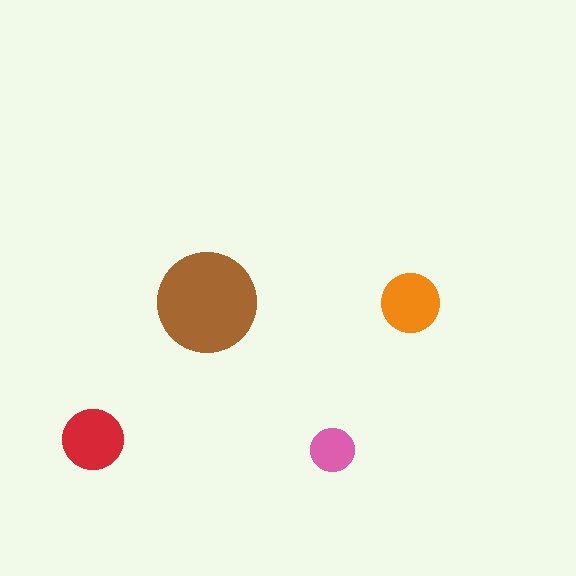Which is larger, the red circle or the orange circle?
The red one.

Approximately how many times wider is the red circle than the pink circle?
About 1.5 times wider.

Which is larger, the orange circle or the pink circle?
The orange one.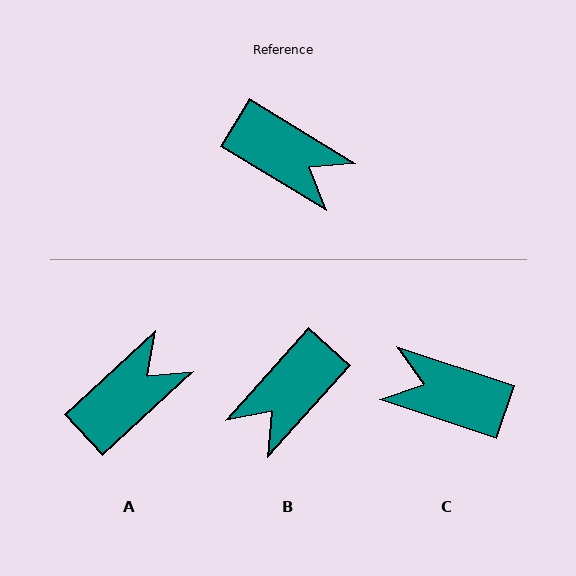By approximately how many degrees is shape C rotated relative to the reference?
Approximately 167 degrees clockwise.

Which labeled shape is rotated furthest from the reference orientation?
C, about 167 degrees away.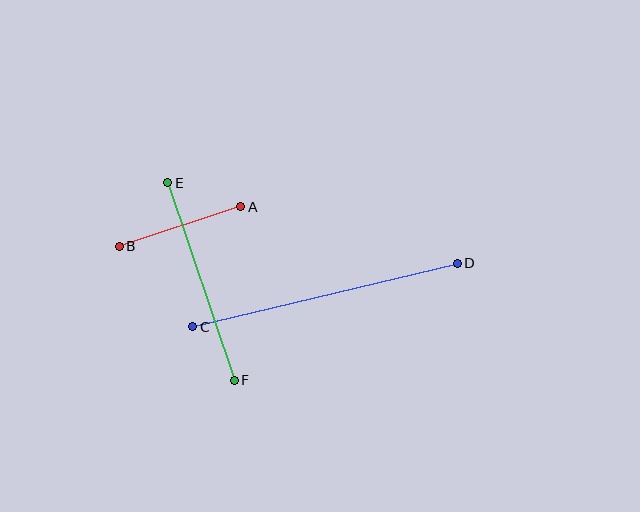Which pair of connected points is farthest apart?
Points C and D are farthest apart.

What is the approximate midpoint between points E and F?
The midpoint is at approximately (201, 282) pixels.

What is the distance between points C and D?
The distance is approximately 272 pixels.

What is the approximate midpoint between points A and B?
The midpoint is at approximately (180, 226) pixels.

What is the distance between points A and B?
The distance is approximately 128 pixels.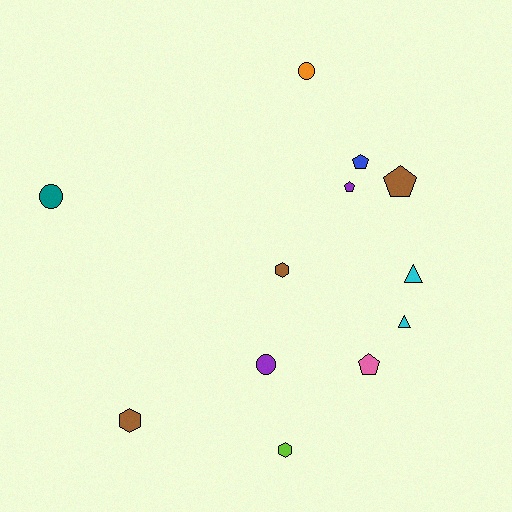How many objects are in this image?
There are 12 objects.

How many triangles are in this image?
There are 2 triangles.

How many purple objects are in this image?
There are 2 purple objects.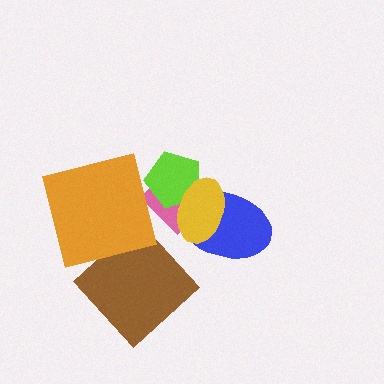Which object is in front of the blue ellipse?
The yellow ellipse is in front of the blue ellipse.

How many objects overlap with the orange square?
0 objects overlap with the orange square.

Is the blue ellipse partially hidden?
Yes, it is partially covered by another shape.